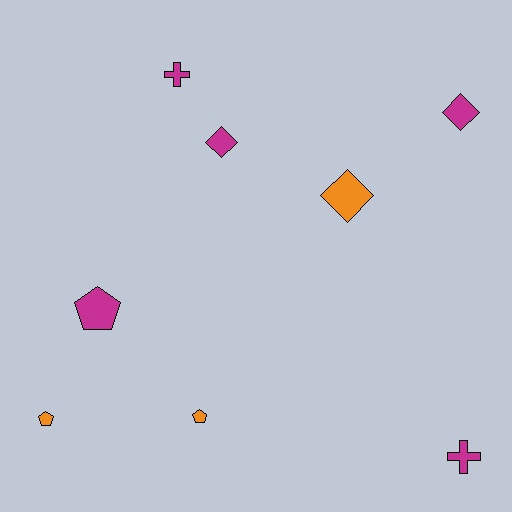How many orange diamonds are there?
There is 1 orange diamond.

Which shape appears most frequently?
Diamond, with 3 objects.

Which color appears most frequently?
Magenta, with 5 objects.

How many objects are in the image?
There are 8 objects.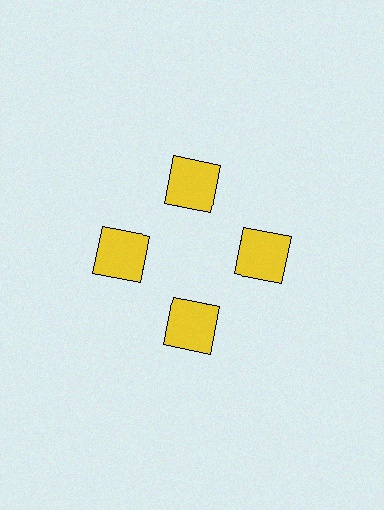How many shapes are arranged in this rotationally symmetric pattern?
There are 4 shapes, arranged in 4 groups of 1.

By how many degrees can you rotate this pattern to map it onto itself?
The pattern maps onto itself every 90 degrees of rotation.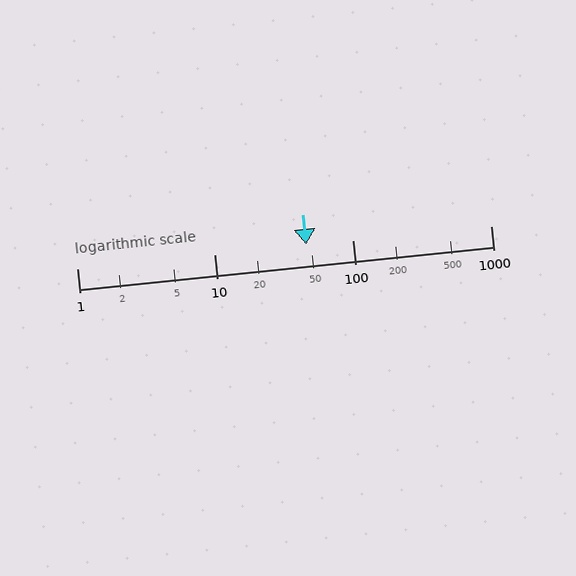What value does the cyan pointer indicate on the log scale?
The pointer indicates approximately 46.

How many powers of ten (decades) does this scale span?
The scale spans 3 decades, from 1 to 1000.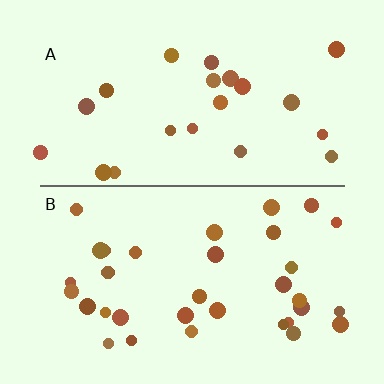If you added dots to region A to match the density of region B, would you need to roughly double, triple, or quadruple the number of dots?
Approximately double.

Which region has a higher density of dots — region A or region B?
B (the bottom).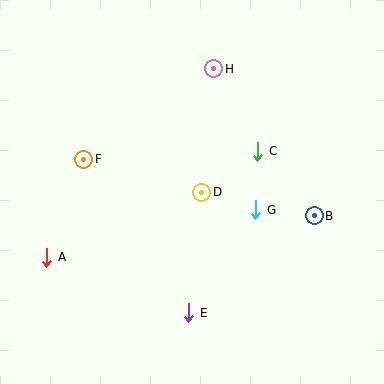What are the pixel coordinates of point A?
Point A is at (47, 258).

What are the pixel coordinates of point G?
Point G is at (256, 210).